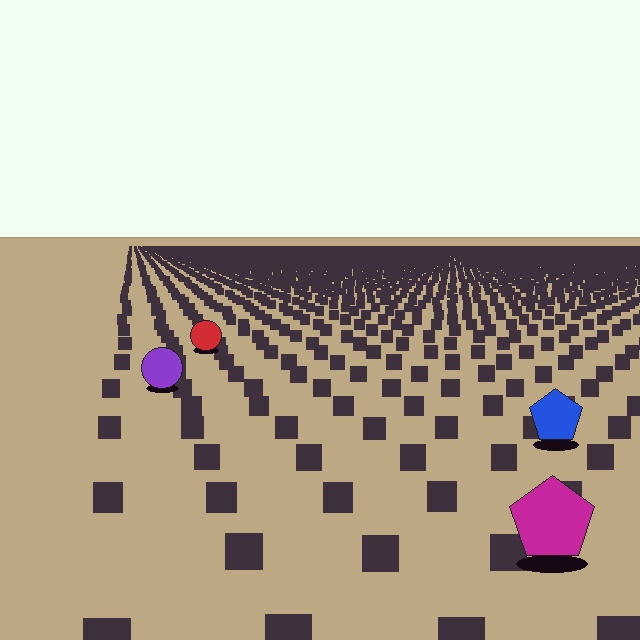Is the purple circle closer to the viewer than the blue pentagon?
No. The blue pentagon is closer — you can tell from the texture gradient: the ground texture is coarser near it.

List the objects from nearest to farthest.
From nearest to farthest: the magenta pentagon, the blue pentagon, the purple circle, the red circle.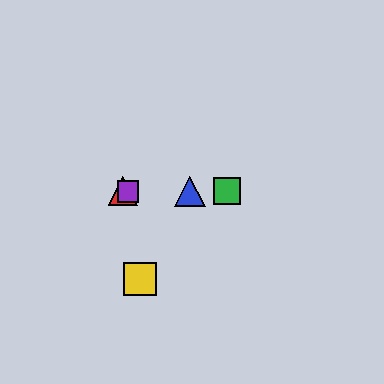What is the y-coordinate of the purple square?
The purple square is at y≈191.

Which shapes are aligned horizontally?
The red triangle, the blue triangle, the green square, the purple square are aligned horizontally.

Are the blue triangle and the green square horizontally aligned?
Yes, both are at y≈191.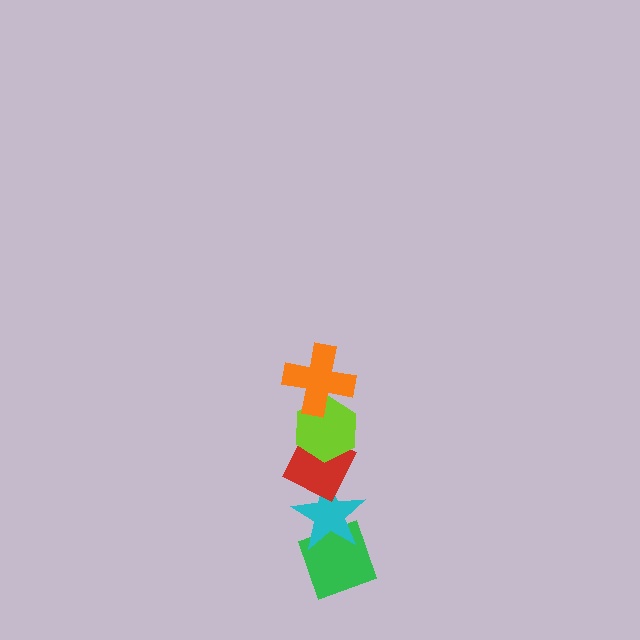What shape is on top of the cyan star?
The red diamond is on top of the cyan star.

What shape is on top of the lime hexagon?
The orange cross is on top of the lime hexagon.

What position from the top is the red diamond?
The red diamond is 3rd from the top.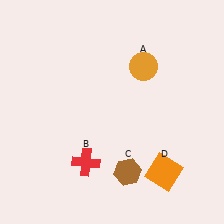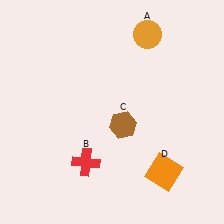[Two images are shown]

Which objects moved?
The objects that moved are: the orange circle (A), the brown hexagon (C).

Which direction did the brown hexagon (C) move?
The brown hexagon (C) moved up.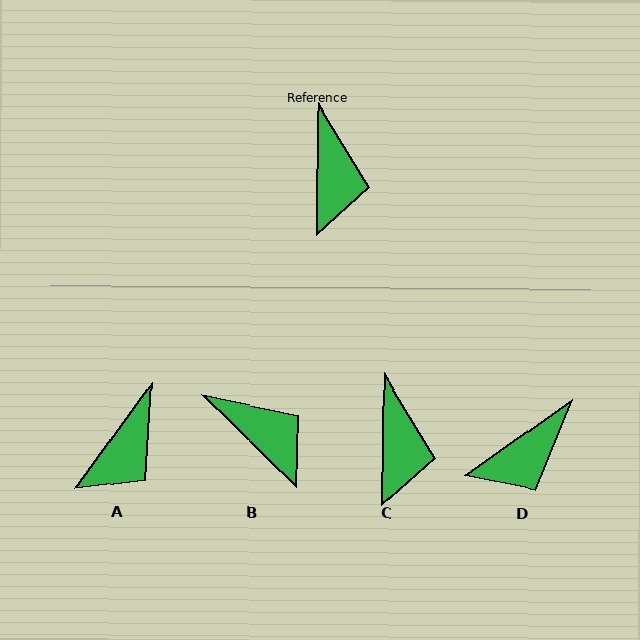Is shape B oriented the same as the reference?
No, it is off by about 47 degrees.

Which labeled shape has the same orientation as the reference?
C.